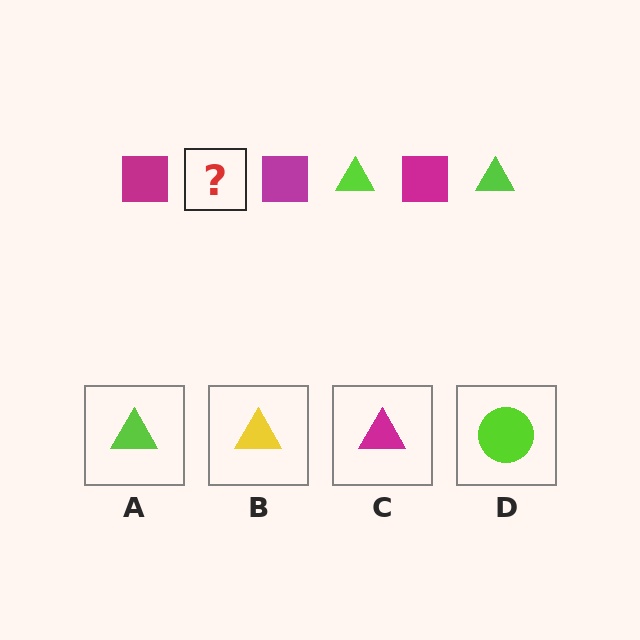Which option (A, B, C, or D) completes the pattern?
A.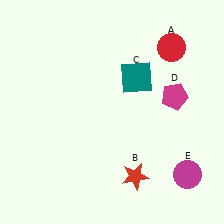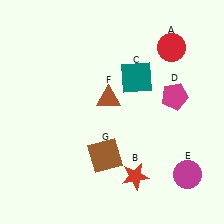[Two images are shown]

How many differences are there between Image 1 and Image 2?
There are 2 differences between the two images.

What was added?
A brown triangle (F), a brown square (G) were added in Image 2.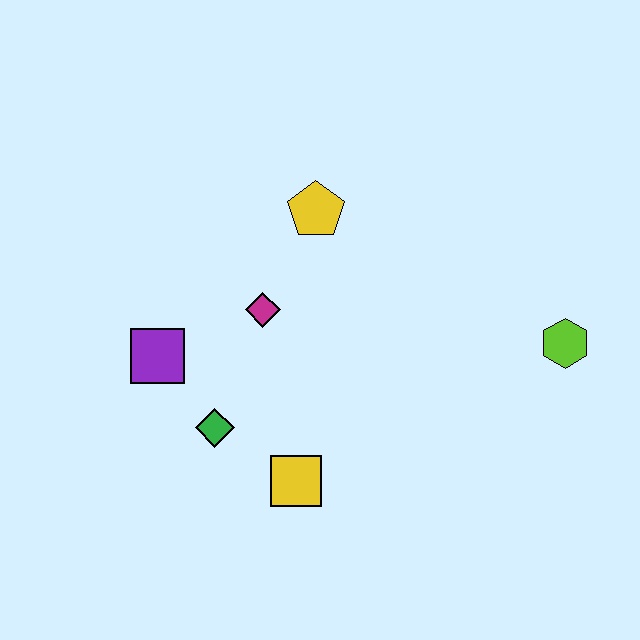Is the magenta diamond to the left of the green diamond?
No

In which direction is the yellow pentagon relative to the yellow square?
The yellow pentagon is above the yellow square.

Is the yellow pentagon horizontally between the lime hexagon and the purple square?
Yes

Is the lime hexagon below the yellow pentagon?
Yes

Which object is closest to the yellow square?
The green diamond is closest to the yellow square.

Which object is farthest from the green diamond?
The lime hexagon is farthest from the green diamond.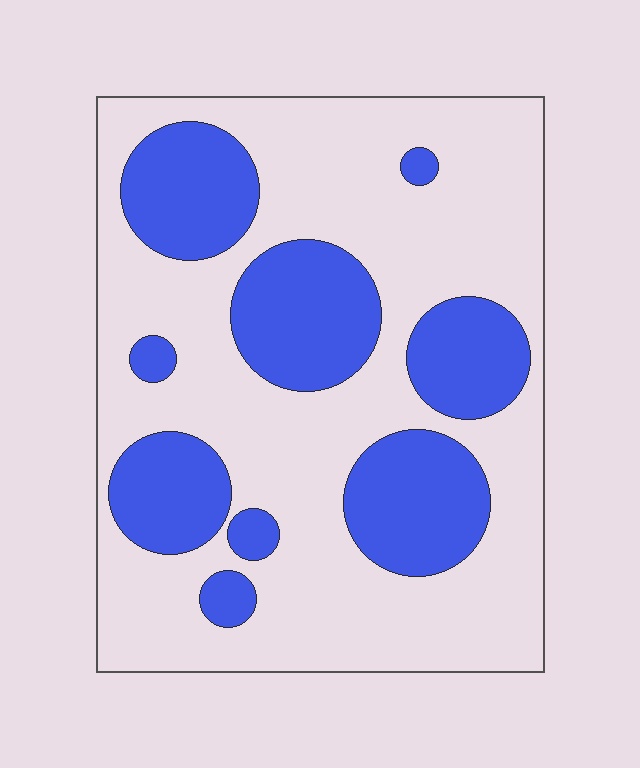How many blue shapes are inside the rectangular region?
9.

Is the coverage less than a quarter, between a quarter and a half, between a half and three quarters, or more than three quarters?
Between a quarter and a half.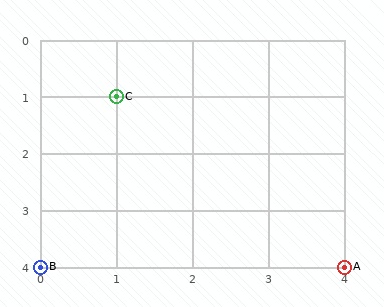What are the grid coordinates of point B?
Point B is at grid coordinates (0, 4).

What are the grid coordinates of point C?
Point C is at grid coordinates (1, 1).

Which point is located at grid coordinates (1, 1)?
Point C is at (1, 1).